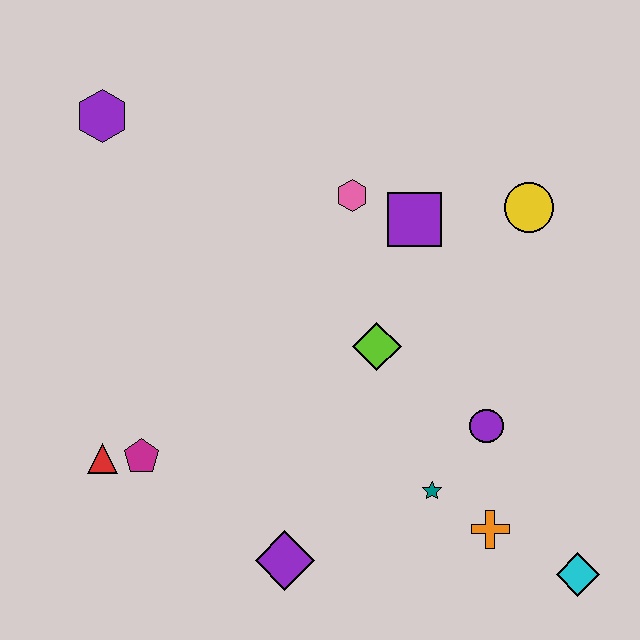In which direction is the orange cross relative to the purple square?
The orange cross is below the purple square.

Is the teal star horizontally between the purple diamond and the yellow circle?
Yes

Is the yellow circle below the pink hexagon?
Yes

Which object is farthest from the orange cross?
The purple hexagon is farthest from the orange cross.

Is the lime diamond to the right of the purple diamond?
Yes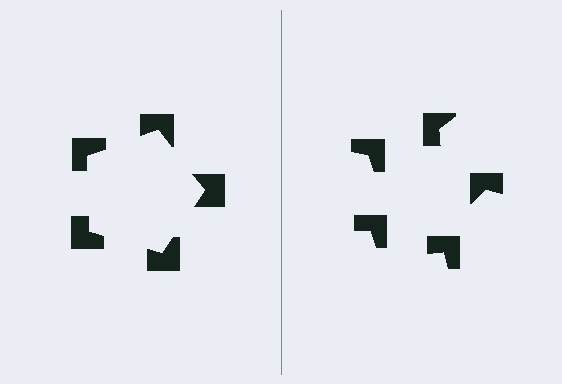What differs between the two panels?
The notched squares are positioned identically on both sides; only the wedge orientations differ. On the left they align to a pentagon; on the right they are misaligned.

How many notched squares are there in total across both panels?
10 — 5 on each side.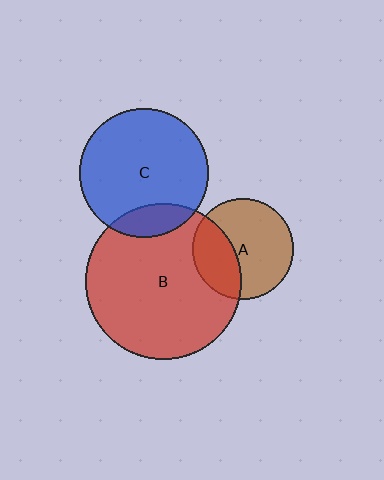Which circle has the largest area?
Circle B (red).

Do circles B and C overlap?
Yes.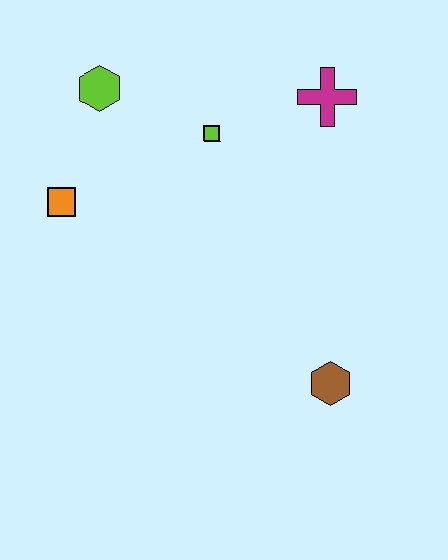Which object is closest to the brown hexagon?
The lime square is closest to the brown hexagon.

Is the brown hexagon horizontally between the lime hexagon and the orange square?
No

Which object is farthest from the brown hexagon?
The lime hexagon is farthest from the brown hexagon.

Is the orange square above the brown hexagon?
Yes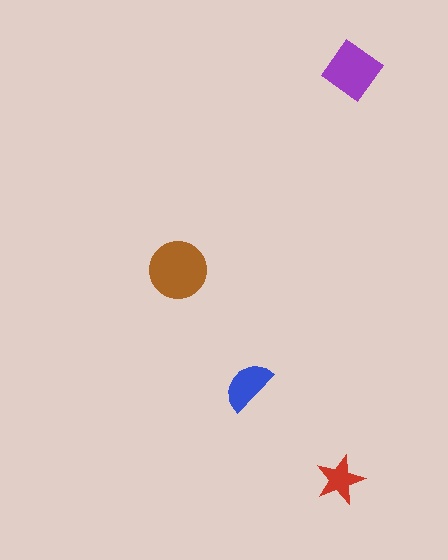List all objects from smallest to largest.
The red star, the blue semicircle, the purple diamond, the brown circle.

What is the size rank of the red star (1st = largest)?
4th.